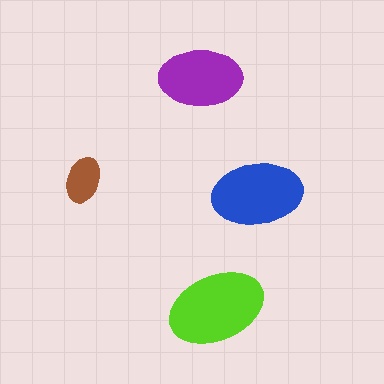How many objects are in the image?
There are 4 objects in the image.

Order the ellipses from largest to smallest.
the lime one, the blue one, the purple one, the brown one.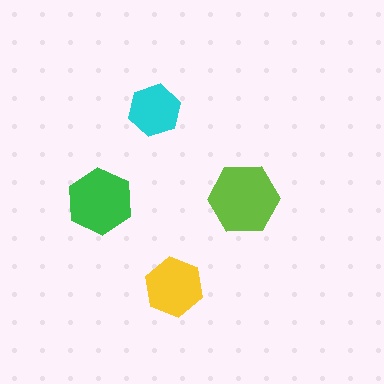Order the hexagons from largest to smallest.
the lime one, the green one, the yellow one, the cyan one.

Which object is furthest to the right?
The lime hexagon is rightmost.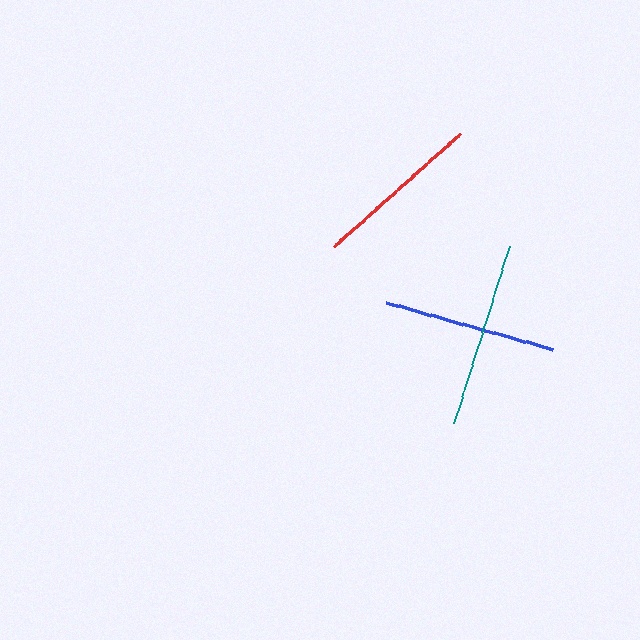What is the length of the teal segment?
The teal segment is approximately 186 pixels long.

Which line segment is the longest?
The teal line is the longest at approximately 186 pixels.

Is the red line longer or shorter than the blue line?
The blue line is longer than the red line.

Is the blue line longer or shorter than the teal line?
The teal line is longer than the blue line.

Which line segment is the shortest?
The red line is the shortest at approximately 169 pixels.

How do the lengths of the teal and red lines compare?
The teal and red lines are approximately the same length.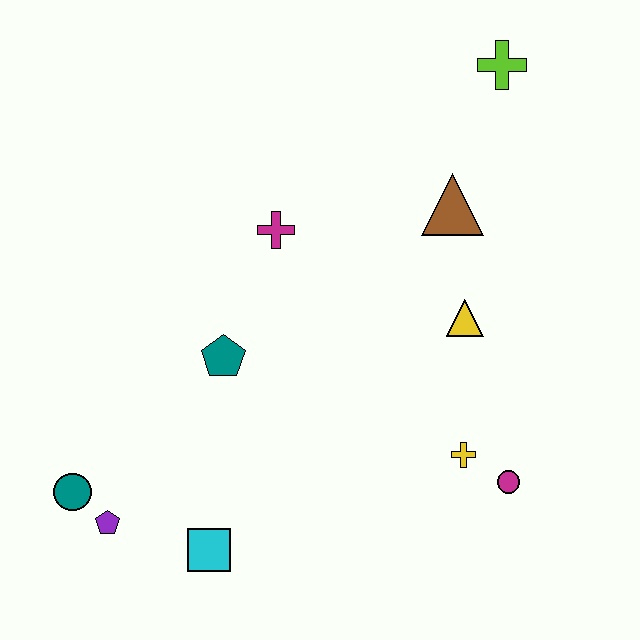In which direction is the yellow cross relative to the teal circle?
The yellow cross is to the right of the teal circle.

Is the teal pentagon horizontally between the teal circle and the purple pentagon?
No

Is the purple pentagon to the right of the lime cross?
No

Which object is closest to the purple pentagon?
The teal circle is closest to the purple pentagon.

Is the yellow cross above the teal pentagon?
No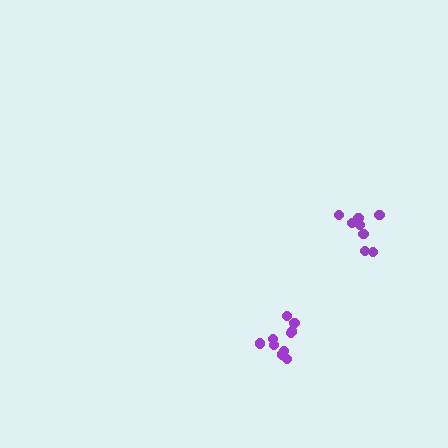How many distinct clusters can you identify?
There are 2 distinct clusters.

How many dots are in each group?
Group 1: 8 dots, Group 2: 10 dots (18 total).